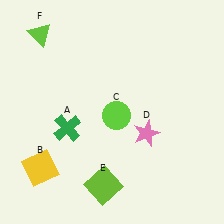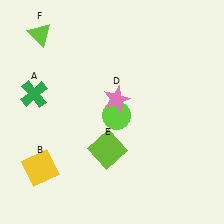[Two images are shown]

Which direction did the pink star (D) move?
The pink star (D) moved up.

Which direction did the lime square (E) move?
The lime square (E) moved up.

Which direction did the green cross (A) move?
The green cross (A) moved up.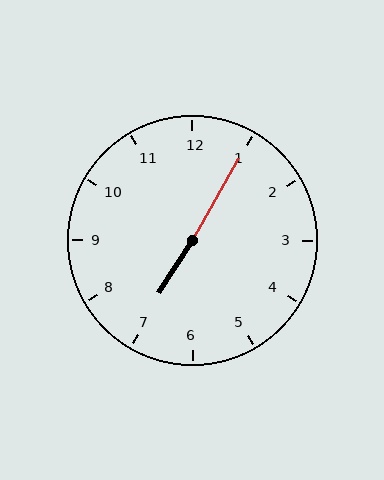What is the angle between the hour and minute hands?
Approximately 178 degrees.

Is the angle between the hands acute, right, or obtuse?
It is obtuse.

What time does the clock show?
7:05.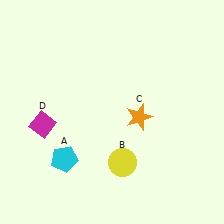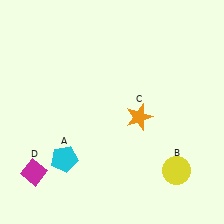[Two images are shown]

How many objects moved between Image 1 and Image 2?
2 objects moved between the two images.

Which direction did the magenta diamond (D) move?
The magenta diamond (D) moved down.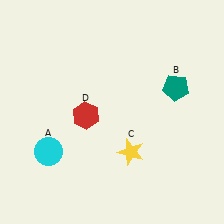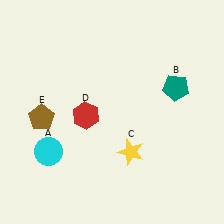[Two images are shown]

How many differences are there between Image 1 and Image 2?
There is 1 difference between the two images.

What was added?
A brown pentagon (E) was added in Image 2.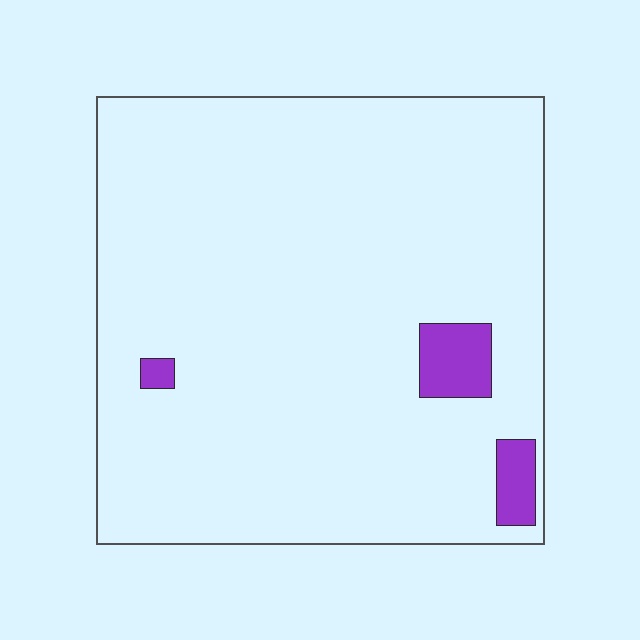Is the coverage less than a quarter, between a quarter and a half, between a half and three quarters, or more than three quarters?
Less than a quarter.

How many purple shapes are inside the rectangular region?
3.